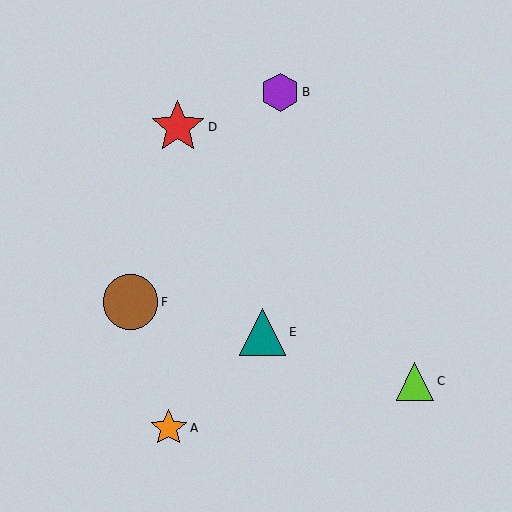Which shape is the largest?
The brown circle (labeled F) is the largest.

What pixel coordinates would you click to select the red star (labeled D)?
Click at (178, 127) to select the red star D.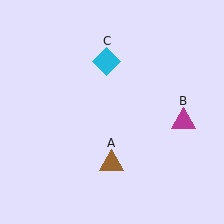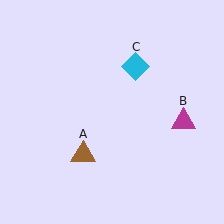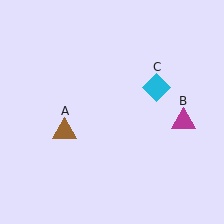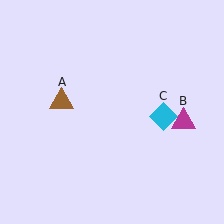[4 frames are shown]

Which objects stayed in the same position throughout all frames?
Magenta triangle (object B) remained stationary.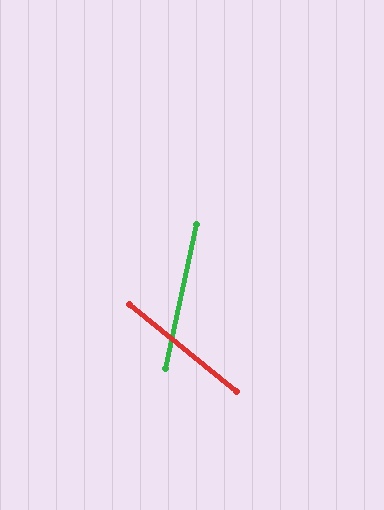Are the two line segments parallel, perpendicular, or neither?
Neither parallel nor perpendicular — they differ by about 63°.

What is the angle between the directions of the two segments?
Approximately 63 degrees.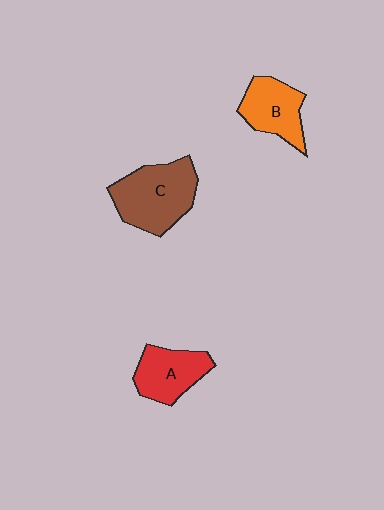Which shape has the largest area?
Shape C (brown).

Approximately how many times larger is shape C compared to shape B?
Approximately 1.5 times.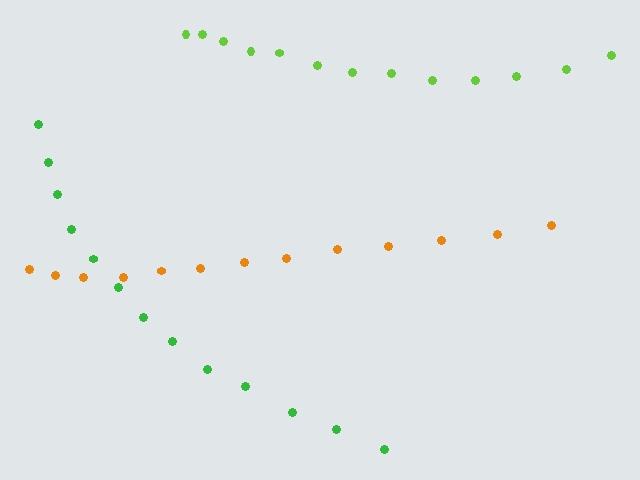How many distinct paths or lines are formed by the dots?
There are 3 distinct paths.